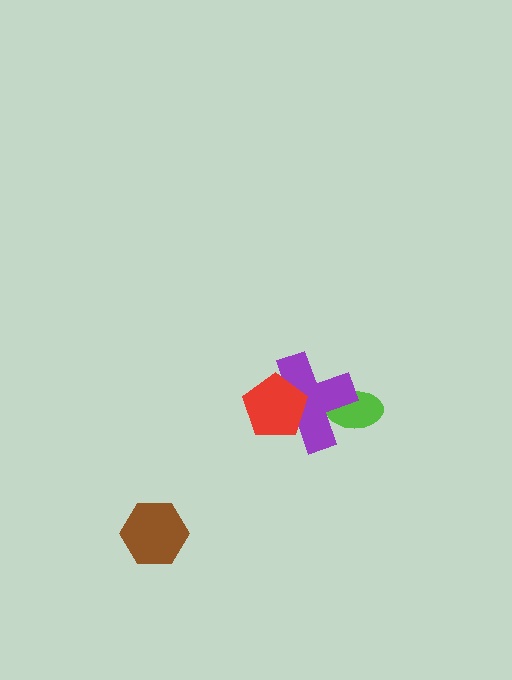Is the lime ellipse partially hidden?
Yes, it is partially covered by another shape.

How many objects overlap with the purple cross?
2 objects overlap with the purple cross.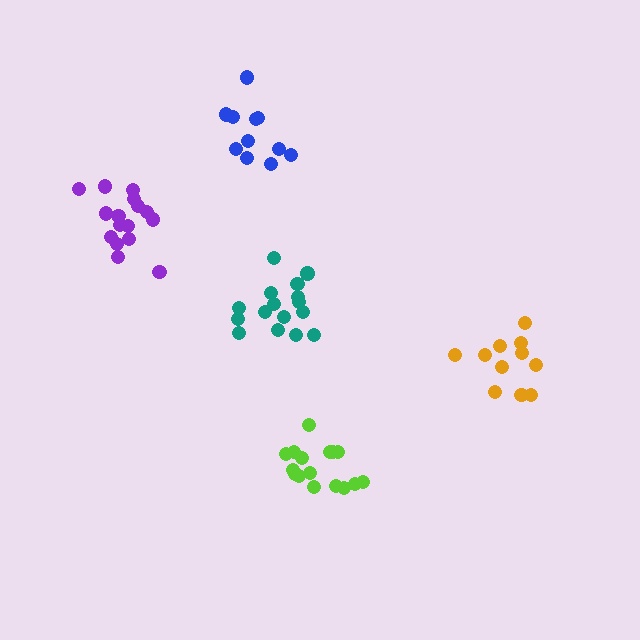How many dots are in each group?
Group 1: 11 dots, Group 2: 16 dots, Group 3: 11 dots, Group 4: 16 dots, Group 5: 16 dots (70 total).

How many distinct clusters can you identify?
There are 5 distinct clusters.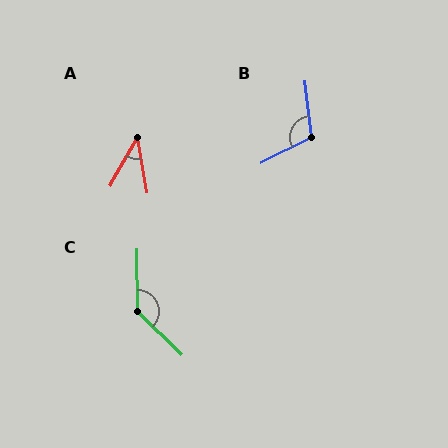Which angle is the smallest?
A, at approximately 38 degrees.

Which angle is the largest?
C, at approximately 135 degrees.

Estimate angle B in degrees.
Approximately 110 degrees.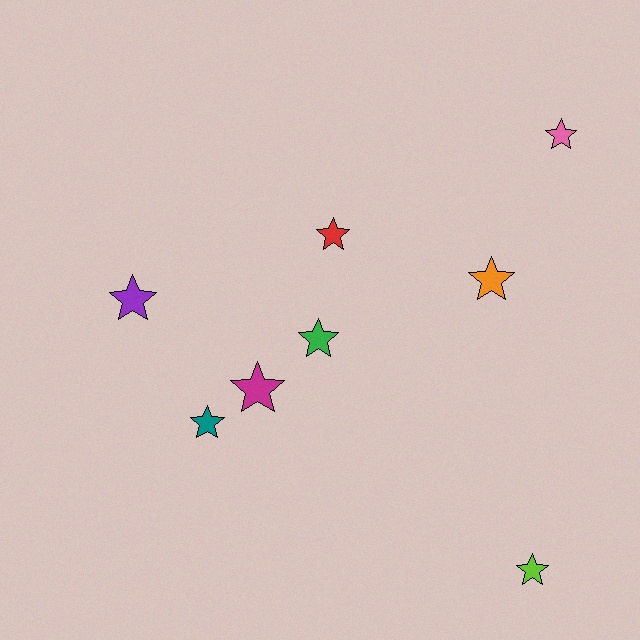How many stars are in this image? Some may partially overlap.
There are 8 stars.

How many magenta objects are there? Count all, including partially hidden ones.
There is 1 magenta object.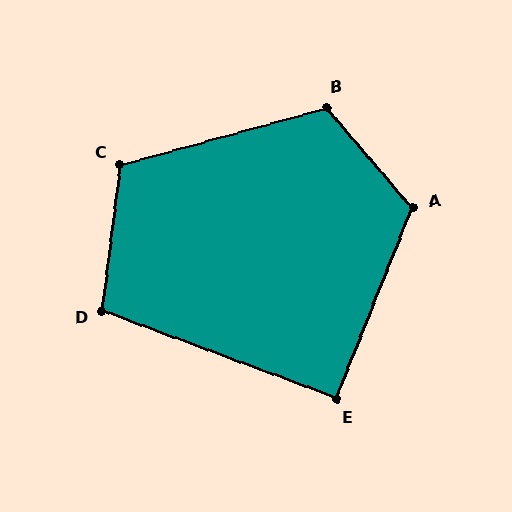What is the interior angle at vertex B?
Approximately 115 degrees (obtuse).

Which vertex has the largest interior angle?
A, at approximately 118 degrees.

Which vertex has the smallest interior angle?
E, at approximately 91 degrees.